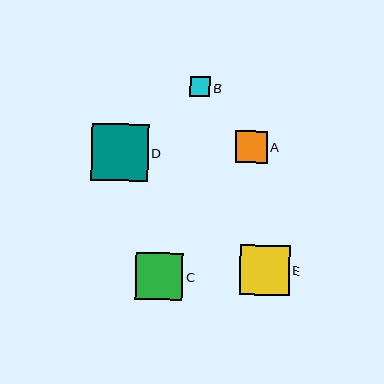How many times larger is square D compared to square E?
Square D is approximately 1.1 times the size of square E.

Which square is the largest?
Square D is the largest with a size of approximately 56 pixels.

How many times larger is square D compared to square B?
Square D is approximately 2.8 times the size of square B.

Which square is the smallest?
Square B is the smallest with a size of approximately 20 pixels.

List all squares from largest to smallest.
From largest to smallest: D, E, C, A, B.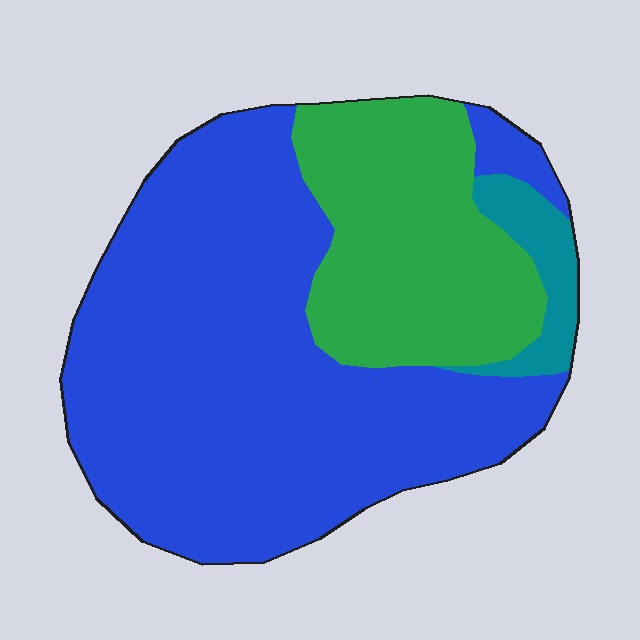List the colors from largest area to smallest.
From largest to smallest: blue, green, teal.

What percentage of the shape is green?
Green takes up about one quarter (1/4) of the shape.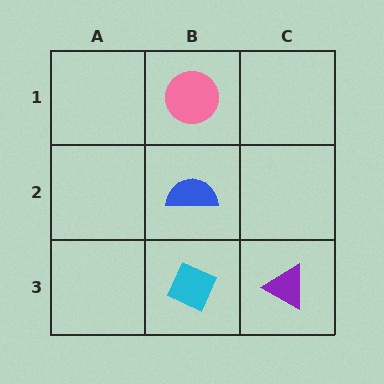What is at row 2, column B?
A blue semicircle.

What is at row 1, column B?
A pink circle.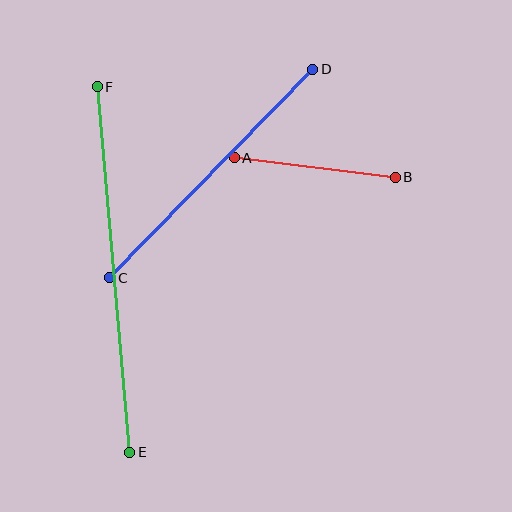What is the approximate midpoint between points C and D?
The midpoint is at approximately (211, 174) pixels.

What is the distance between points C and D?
The distance is approximately 291 pixels.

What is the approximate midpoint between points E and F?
The midpoint is at approximately (113, 270) pixels.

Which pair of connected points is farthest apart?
Points E and F are farthest apart.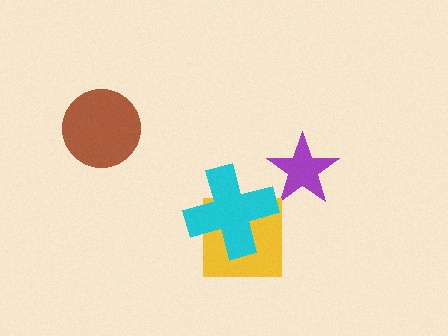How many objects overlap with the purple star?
0 objects overlap with the purple star.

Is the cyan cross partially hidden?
No, no other shape covers it.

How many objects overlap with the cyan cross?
1 object overlaps with the cyan cross.